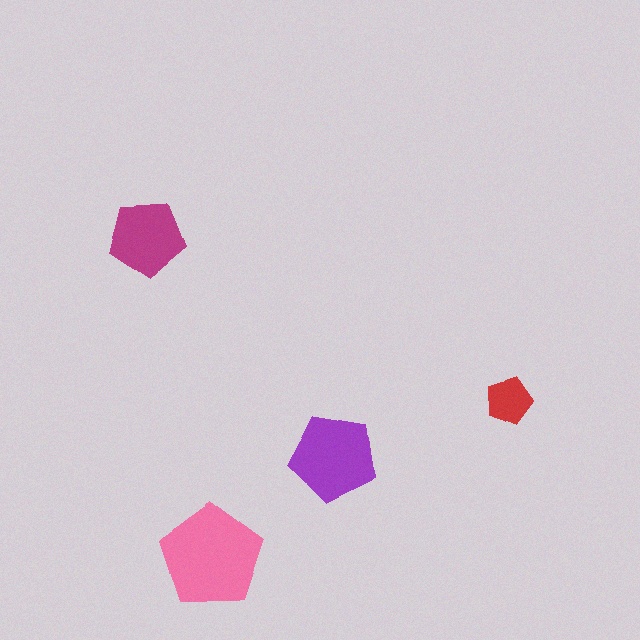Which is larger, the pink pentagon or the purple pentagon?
The pink one.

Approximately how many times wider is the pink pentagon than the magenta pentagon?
About 1.5 times wider.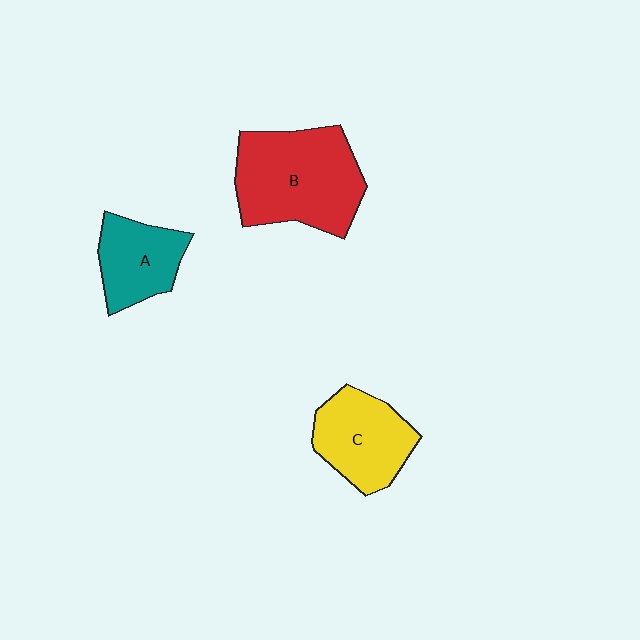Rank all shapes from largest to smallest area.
From largest to smallest: B (red), C (yellow), A (teal).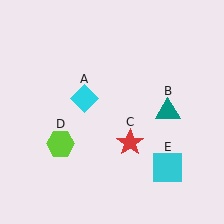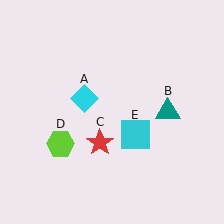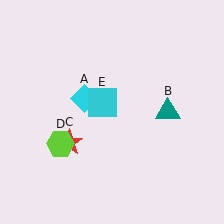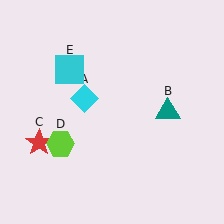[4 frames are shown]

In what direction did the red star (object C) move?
The red star (object C) moved left.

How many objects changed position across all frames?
2 objects changed position: red star (object C), cyan square (object E).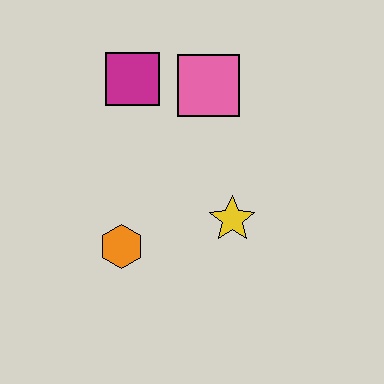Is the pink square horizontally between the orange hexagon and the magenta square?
No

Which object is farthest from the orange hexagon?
The pink square is farthest from the orange hexagon.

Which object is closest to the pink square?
The magenta square is closest to the pink square.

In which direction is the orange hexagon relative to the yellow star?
The orange hexagon is to the left of the yellow star.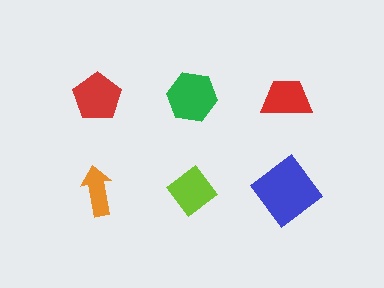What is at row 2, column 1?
An orange arrow.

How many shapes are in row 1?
3 shapes.